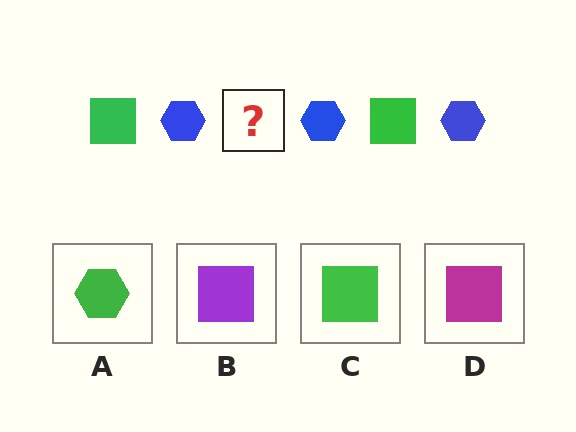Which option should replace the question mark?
Option C.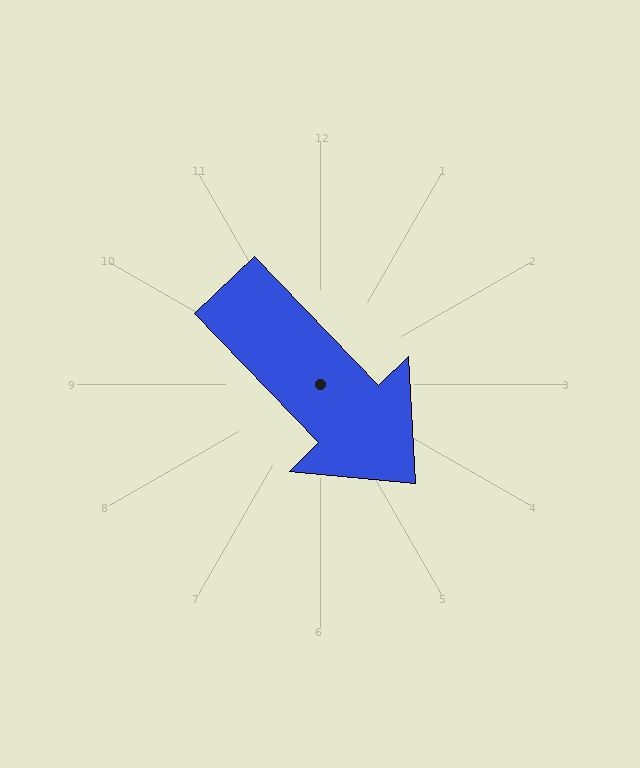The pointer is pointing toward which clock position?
Roughly 5 o'clock.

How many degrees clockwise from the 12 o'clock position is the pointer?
Approximately 136 degrees.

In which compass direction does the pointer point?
Southeast.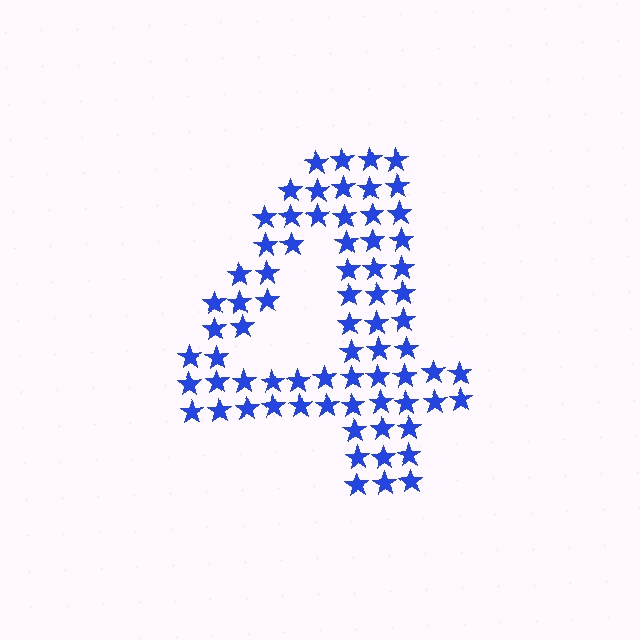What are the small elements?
The small elements are stars.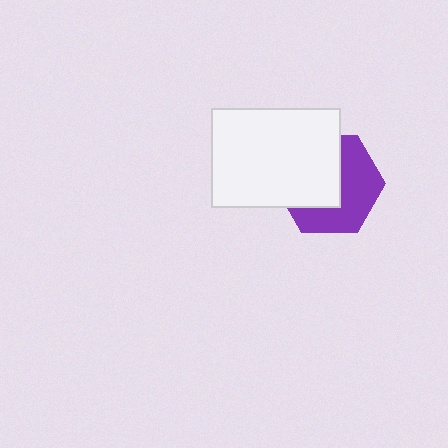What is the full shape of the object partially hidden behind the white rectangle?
The partially hidden object is a purple hexagon.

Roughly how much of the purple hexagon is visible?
About half of it is visible (roughly 51%).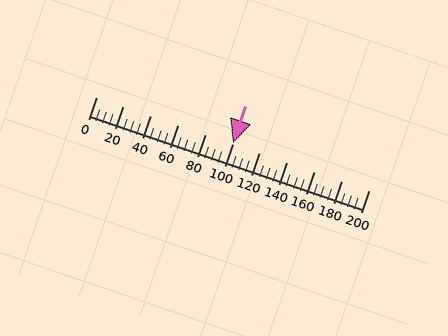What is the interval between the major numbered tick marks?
The major tick marks are spaced 20 units apart.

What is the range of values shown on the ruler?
The ruler shows values from 0 to 200.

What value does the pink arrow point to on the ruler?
The pink arrow points to approximately 100.